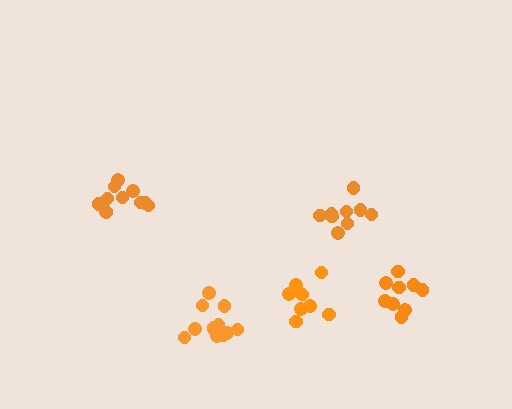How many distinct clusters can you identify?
There are 5 distinct clusters.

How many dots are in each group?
Group 1: 9 dots, Group 2: 14 dots, Group 3: 9 dots, Group 4: 11 dots, Group 5: 9 dots (52 total).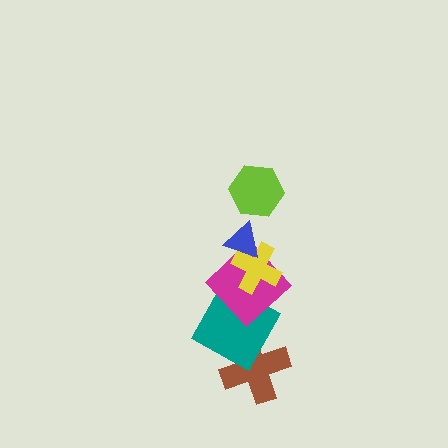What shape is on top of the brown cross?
The teal square is on top of the brown cross.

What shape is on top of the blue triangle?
The lime hexagon is on top of the blue triangle.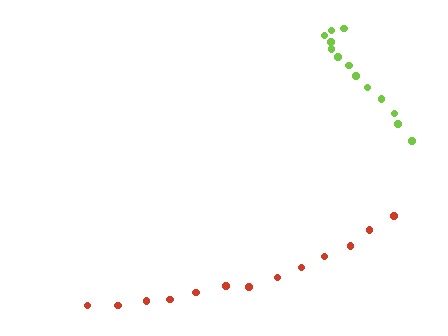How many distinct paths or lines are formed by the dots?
There are 2 distinct paths.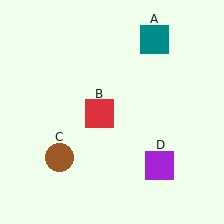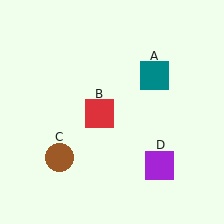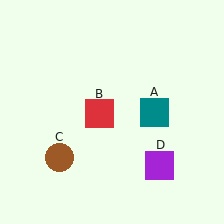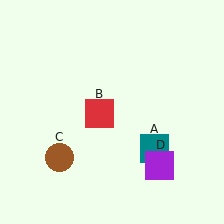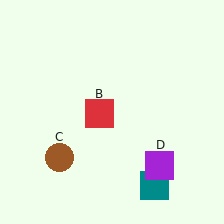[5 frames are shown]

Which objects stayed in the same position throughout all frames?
Red square (object B) and brown circle (object C) and purple square (object D) remained stationary.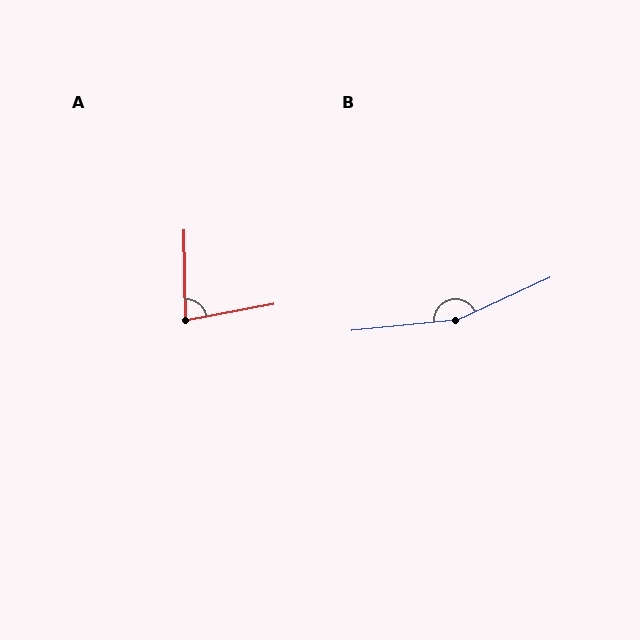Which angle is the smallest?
A, at approximately 80 degrees.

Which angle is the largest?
B, at approximately 161 degrees.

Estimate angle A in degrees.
Approximately 80 degrees.